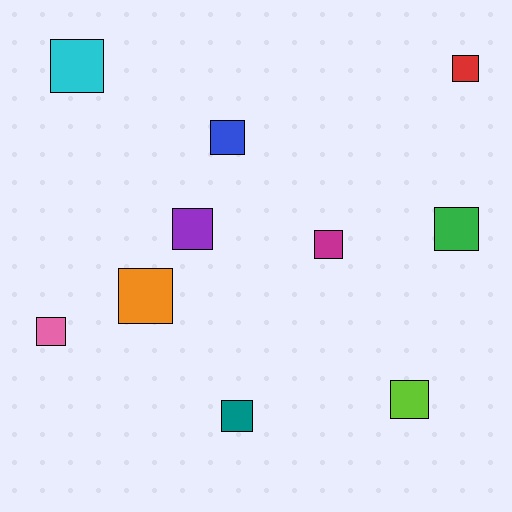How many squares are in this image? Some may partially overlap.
There are 10 squares.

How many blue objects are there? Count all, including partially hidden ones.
There is 1 blue object.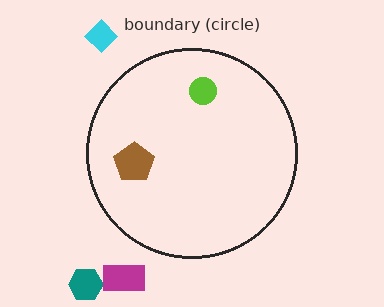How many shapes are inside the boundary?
2 inside, 3 outside.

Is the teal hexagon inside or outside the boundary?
Outside.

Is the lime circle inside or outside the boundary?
Inside.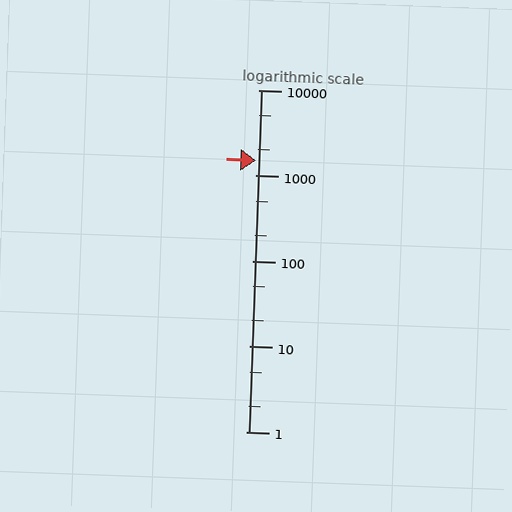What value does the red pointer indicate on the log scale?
The pointer indicates approximately 1500.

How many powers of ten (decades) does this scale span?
The scale spans 4 decades, from 1 to 10000.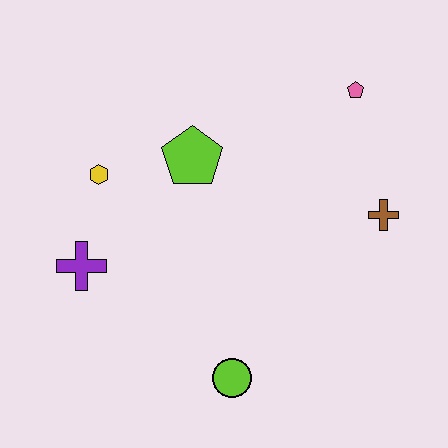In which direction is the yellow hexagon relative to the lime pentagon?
The yellow hexagon is to the left of the lime pentagon.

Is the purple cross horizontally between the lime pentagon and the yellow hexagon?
No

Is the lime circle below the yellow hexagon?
Yes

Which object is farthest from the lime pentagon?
The lime circle is farthest from the lime pentagon.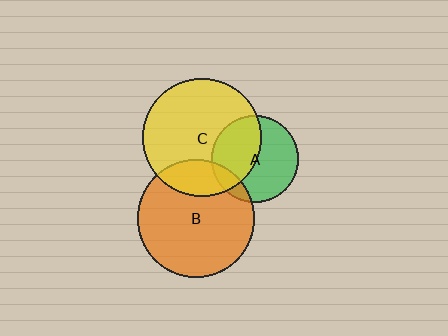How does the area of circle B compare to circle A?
Approximately 1.9 times.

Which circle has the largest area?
Circle C (yellow).